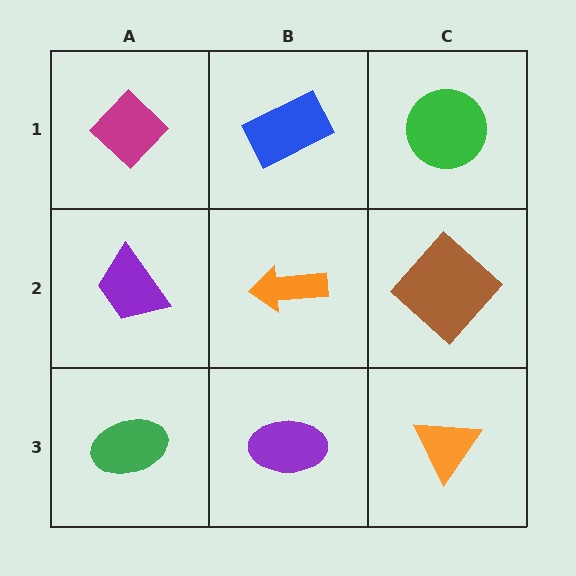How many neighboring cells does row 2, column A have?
3.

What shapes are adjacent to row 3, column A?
A purple trapezoid (row 2, column A), a purple ellipse (row 3, column B).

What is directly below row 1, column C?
A brown diamond.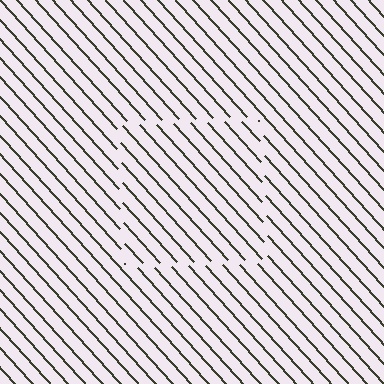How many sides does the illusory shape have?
4 sides — the line-ends trace a square.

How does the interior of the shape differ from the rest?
The interior of the shape contains the same grating, shifted by half a period — the contour is defined by the phase discontinuity where line-ends from the inner and outer gratings abut.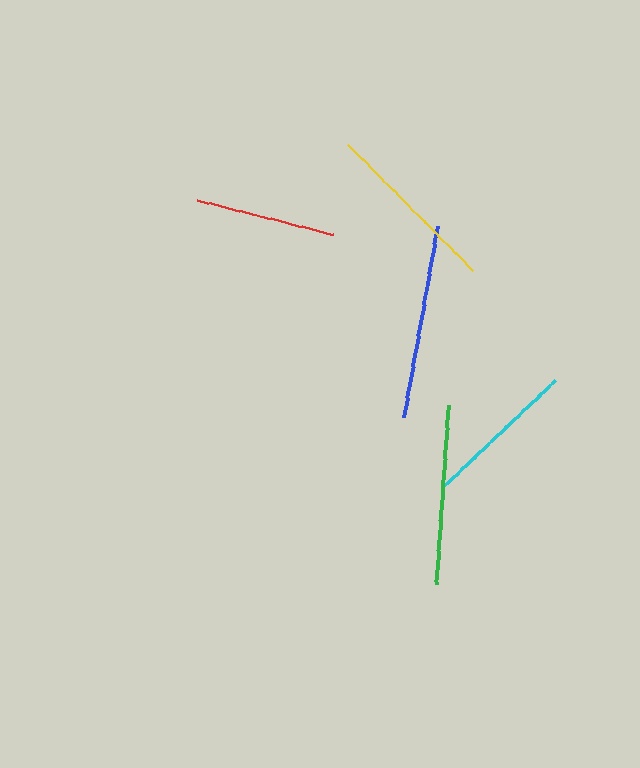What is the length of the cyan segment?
The cyan segment is approximately 155 pixels long.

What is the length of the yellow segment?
The yellow segment is approximately 177 pixels long.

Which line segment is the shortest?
The red line is the shortest at approximately 140 pixels.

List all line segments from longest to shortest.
From longest to shortest: blue, green, yellow, cyan, red.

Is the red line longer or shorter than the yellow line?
The yellow line is longer than the red line.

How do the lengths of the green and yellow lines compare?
The green and yellow lines are approximately the same length.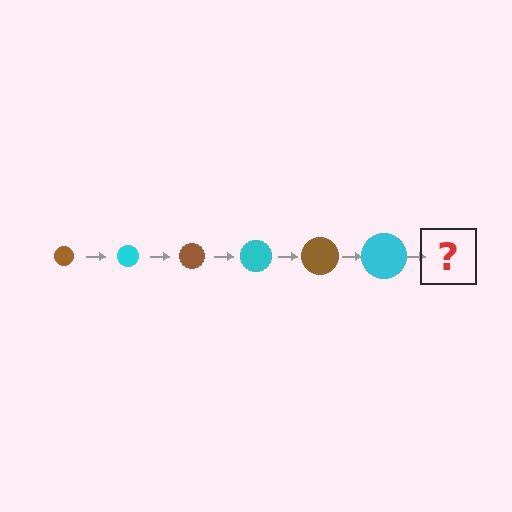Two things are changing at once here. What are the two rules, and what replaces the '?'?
The two rules are that the circle grows larger each step and the color cycles through brown and cyan. The '?' should be a brown circle, larger than the previous one.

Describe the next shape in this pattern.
It should be a brown circle, larger than the previous one.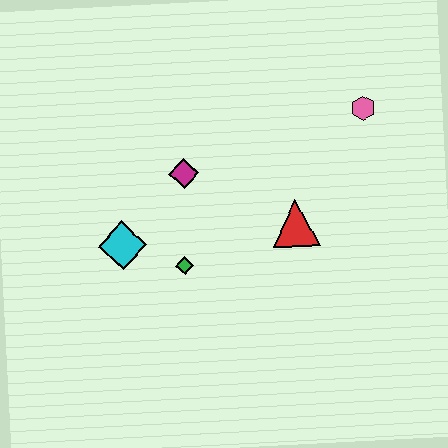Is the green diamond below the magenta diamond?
Yes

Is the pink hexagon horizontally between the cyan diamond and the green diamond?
No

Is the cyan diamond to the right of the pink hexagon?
No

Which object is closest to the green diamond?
The cyan diamond is closest to the green diamond.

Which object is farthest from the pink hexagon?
The cyan diamond is farthest from the pink hexagon.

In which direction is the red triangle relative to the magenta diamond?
The red triangle is to the right of the magenta diamond.